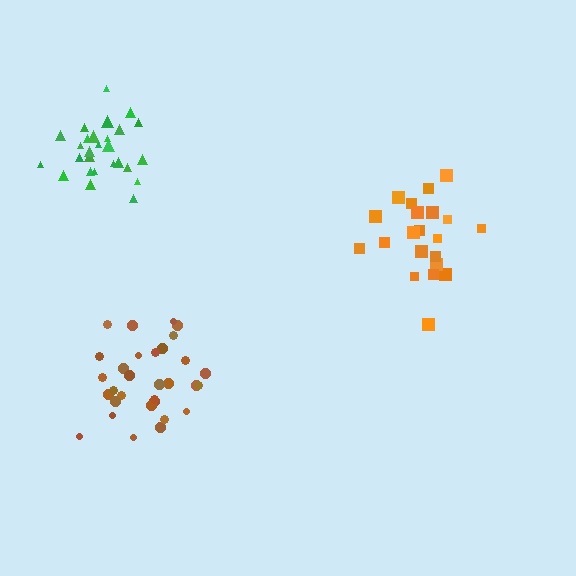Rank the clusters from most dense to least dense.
green, brown, orange.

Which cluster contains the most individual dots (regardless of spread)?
Brown (31).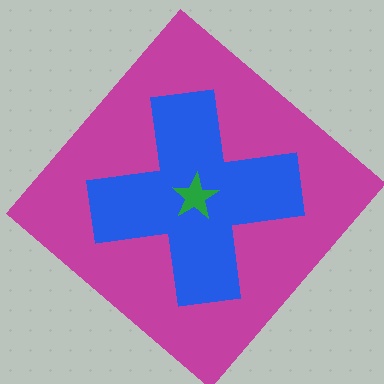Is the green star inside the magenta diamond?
Yes.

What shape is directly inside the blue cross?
The green star.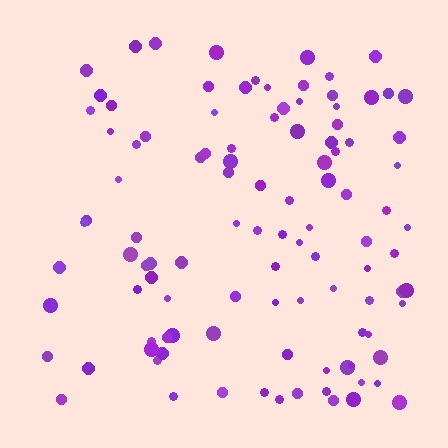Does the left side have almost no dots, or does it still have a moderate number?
Still a moderate number, just noticeably fewer than the right.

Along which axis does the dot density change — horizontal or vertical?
Horizontal.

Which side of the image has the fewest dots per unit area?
The left.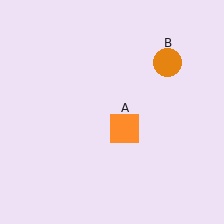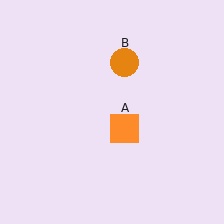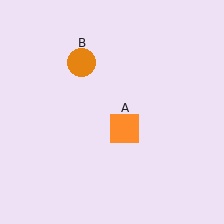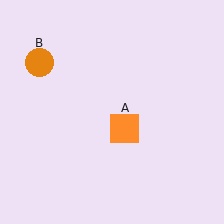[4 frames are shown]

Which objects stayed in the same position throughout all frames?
Orange square (object A) remained stationary.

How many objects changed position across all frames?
1 object changed position: orange circle (object B).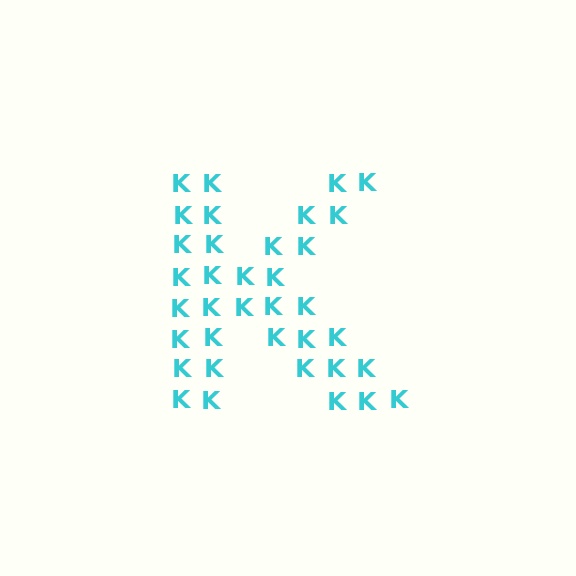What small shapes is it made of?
It is made of small letter K's.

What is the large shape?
The large shape is the letter K.